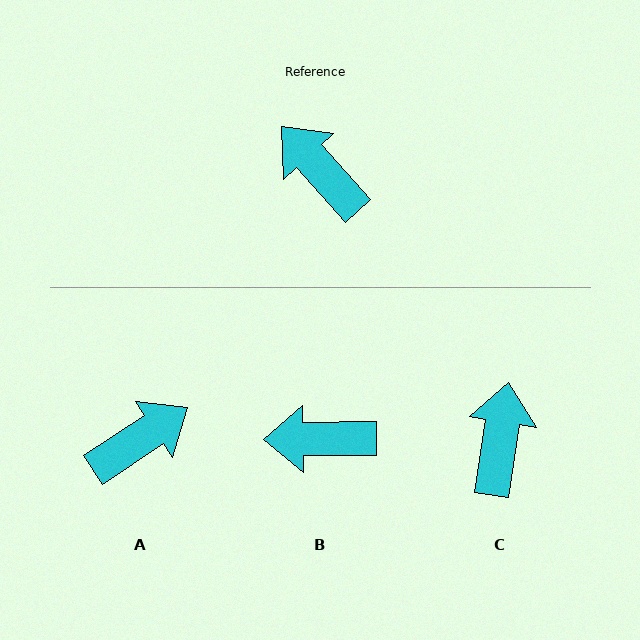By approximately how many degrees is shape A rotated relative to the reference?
Approximately 99 degrees clockwise.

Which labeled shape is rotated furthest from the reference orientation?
A, about 99 degrees away.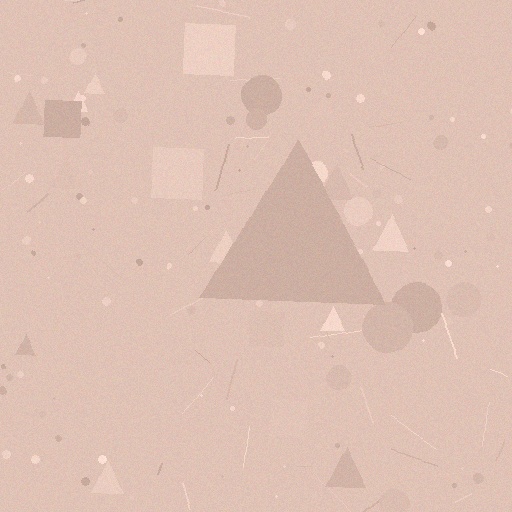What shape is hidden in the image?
A triangle is hidden in the image.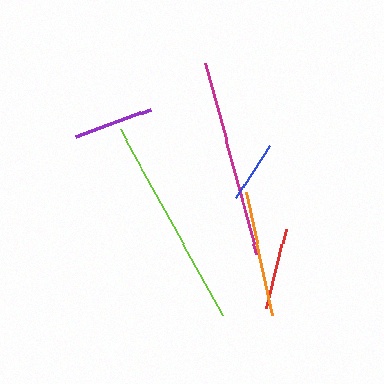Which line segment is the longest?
The lime line is the longest at approximately 212 pixels.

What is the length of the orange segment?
The orange segment is approximately 127 pixels long.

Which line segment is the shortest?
The blue line is the shortest at approximately 63 pixels.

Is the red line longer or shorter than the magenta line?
The magenta line is longer than the red line.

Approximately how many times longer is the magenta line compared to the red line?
The magenta line is approximately 2.4 times the length of the red line.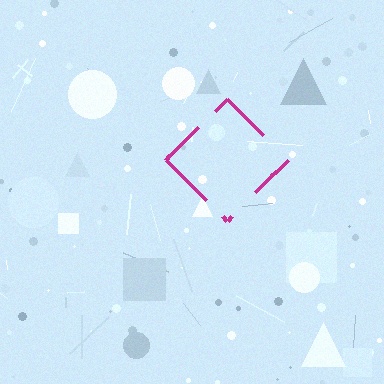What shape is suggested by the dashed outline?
The dashed outline suggests a diamond.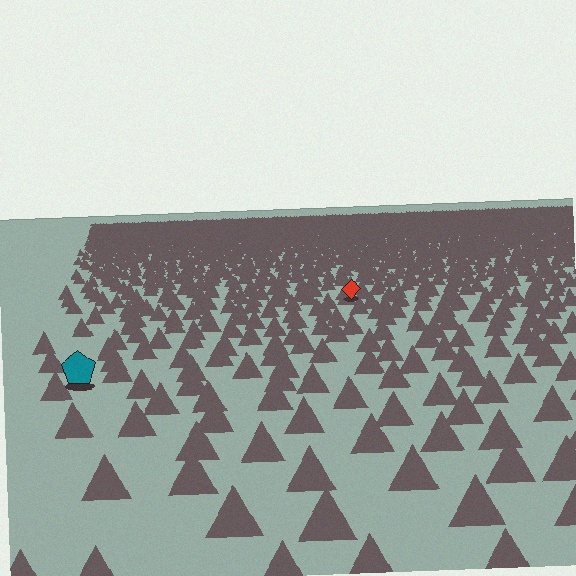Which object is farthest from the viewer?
The red diamond is farthest from the viewer. It appears smaller and the ground texture around it is denser.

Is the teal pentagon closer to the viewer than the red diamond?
Yes. The teal pentagon is closer — you can tell from the texture gradient: the ground texture is coarser near it.